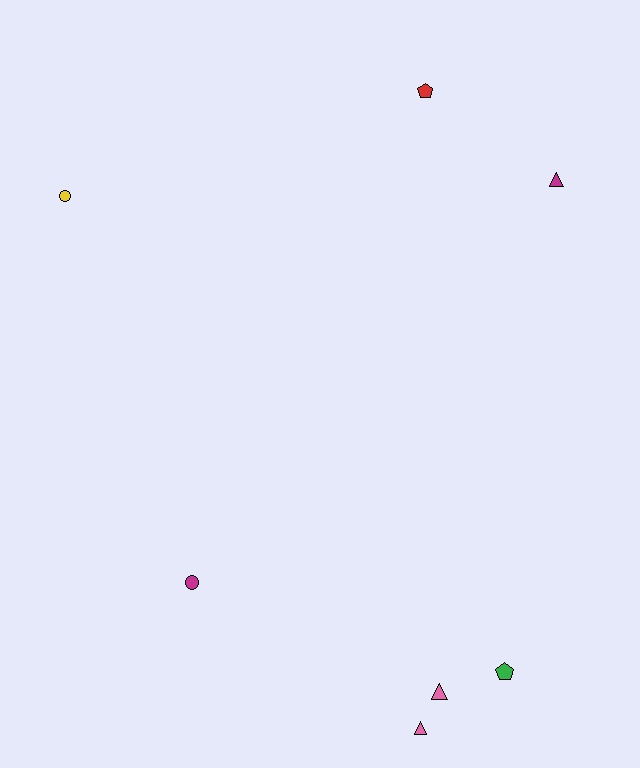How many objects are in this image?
There are 7 objects.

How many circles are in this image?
There are 2 circles.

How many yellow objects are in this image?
There is 1 yellow object.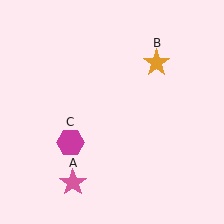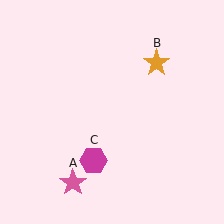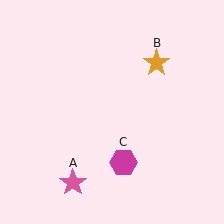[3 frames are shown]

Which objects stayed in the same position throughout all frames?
Pink star (object A) and orange star (object B) remained stationary.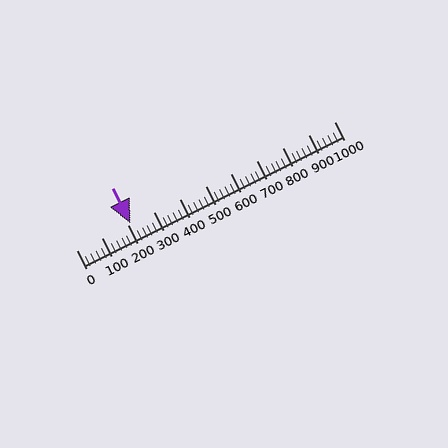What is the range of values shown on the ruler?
The ruler shows values from 0 to 1000.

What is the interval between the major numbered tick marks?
The major tick marks are spaced 100 units apart.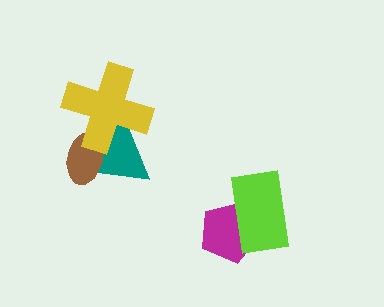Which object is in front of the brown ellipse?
The yellow cross is in front of the brown ellipse.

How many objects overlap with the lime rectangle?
1 object overlaps with the lime rectangle.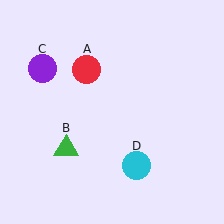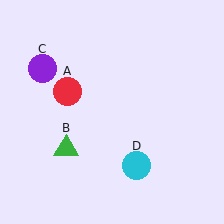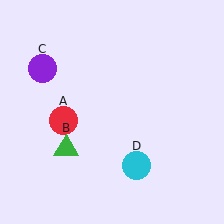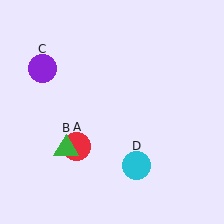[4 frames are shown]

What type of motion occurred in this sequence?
The red circle (object A) rotated counterclockwise around the center of the scene.